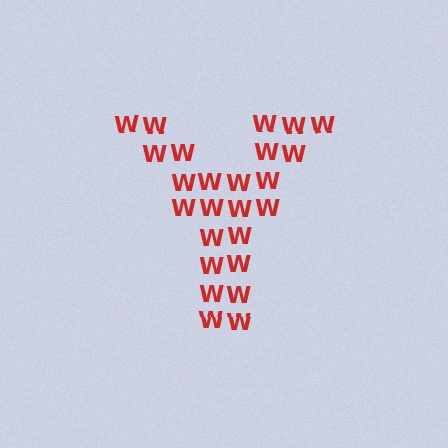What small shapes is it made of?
It is made of small letter W's.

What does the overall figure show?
The overall figure shows the letter Y.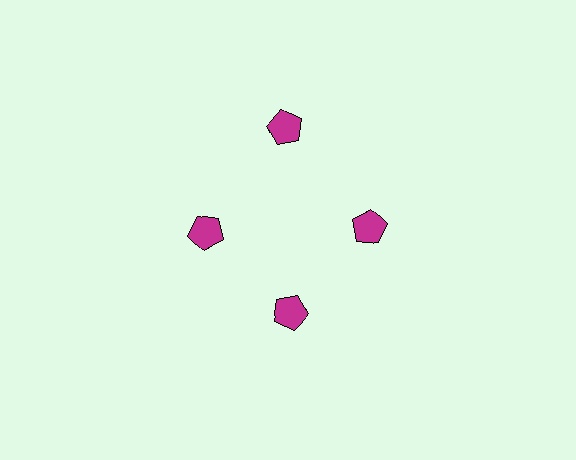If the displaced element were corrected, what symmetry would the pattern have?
It would have 4-fold rotational symmetry — the pattern would map onto itself every 90 degrees.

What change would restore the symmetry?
The symmetry would be restored by moving it inward, back onto the ring so that all 4 pentagons sit at equal angles and equal distance from the center.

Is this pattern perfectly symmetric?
No. The 4 magenta pentagons are arranged in a ring, but one element near the 12 o'clock position is pushed outward from the center, breaking the 4-fold rotational symmetry.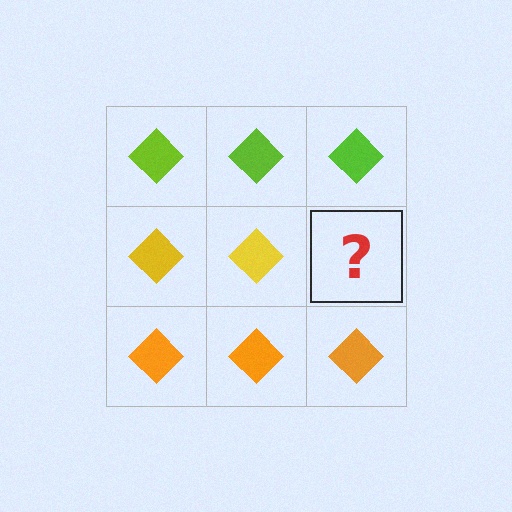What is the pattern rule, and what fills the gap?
The rule is that each row has a consistent color. The gap should be filled with a yellow diamond.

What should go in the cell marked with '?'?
The missing cell should contain a yellow diamond.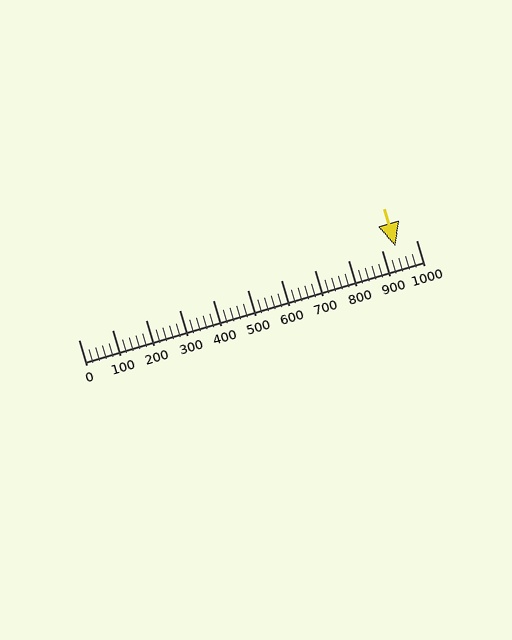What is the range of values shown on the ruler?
The ruler shows values from 0 to 1000.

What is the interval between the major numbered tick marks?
The major tick marks are spaced 100 units apart.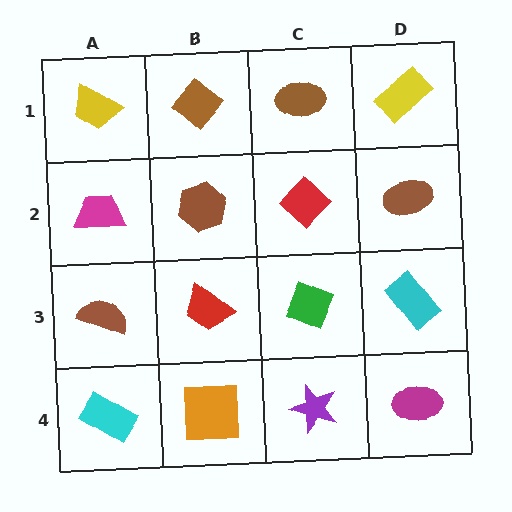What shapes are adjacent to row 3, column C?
A red diamond (row 2, column C), a purple star (row 4, column C), a red trapezoid (row 3, column B), a cyan rectangle (row 3, column D).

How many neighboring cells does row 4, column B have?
3.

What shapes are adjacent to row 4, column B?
A red trapezoid (row 3, column B), a cyan rectangle (row 4, column A), a purple star (row 4, column C).